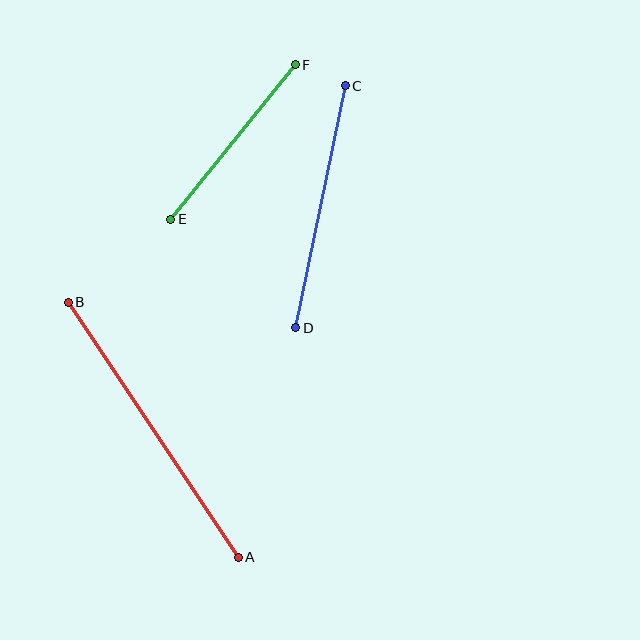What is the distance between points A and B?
The distance is approximately 306 pixels.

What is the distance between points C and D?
The distance is approximately 247 pixels.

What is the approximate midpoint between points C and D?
The midpoint is at approximately (320, 207) pixels.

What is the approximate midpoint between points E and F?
The midpoint is at approximately (233, 142) pixels.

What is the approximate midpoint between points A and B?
The midpoint is at approximately (153, 430) pixels.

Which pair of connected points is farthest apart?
Points A and B are farthest apart.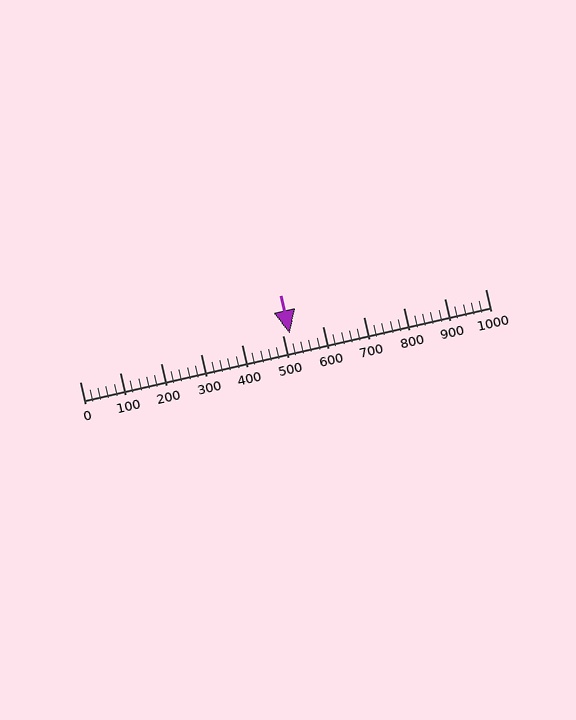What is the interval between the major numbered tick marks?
The major tick marks are spaced 100 units apart.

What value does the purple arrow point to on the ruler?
The purple arrow points to approximately 518.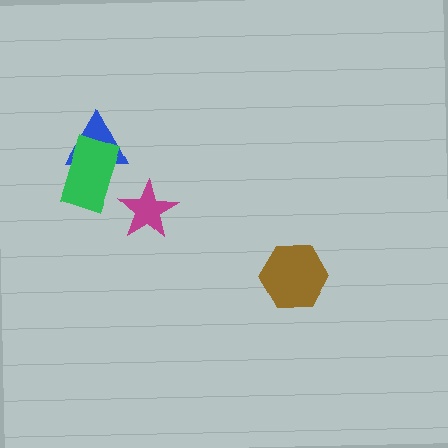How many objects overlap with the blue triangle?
1 object overlaps with the blue triangle.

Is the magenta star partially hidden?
No, no other shape covers it.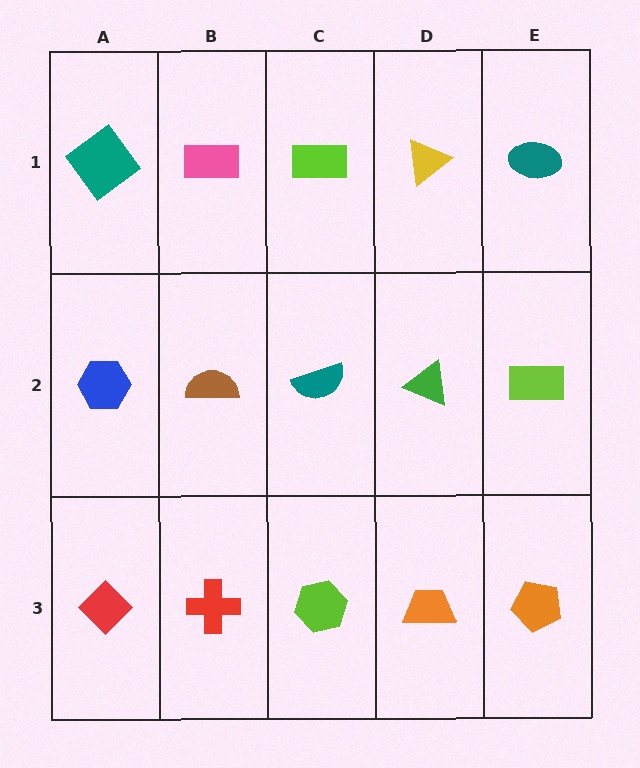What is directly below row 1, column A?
A blue hexagon.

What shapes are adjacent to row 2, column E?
A teal ellipse (row 1, column E), an orange pentagon (row 3, column E), a green triangle (row 2, column D).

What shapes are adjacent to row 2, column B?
A pink rectangle (row 1, column B), a red cross (row 3, column B), a blue hexagon (row 2, column A), a teal semicircle (row 2, column C).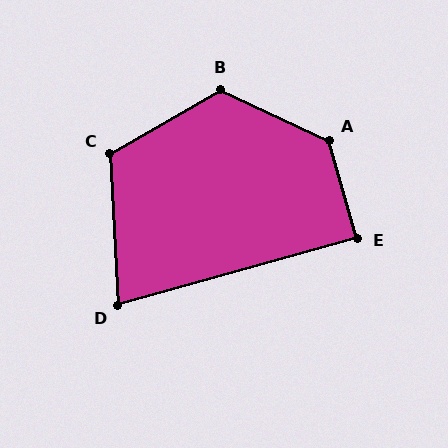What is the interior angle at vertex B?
Approximately 125 degrees (obtuse).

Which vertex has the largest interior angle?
A, at approximately 131 degrees.